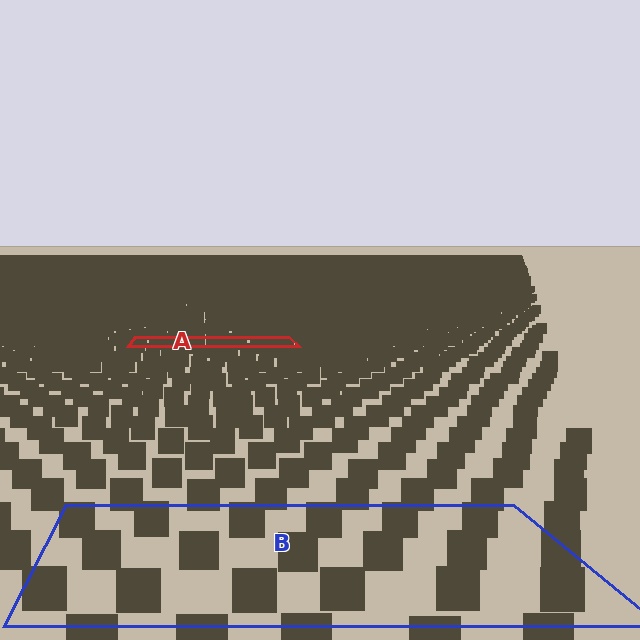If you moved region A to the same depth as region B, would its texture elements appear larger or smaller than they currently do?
They would appear larger. At a closer depth, the same texture elements are projected at a bigger on-screen size.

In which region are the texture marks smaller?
The texture marks are smaller in region A, because it is farther away.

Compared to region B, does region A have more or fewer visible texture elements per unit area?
Region A has more texture elements per unit area — they are packed more densely because it is farther away.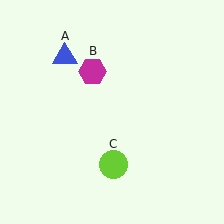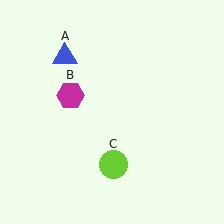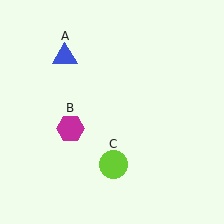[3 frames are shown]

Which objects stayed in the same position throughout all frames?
Blue triangle (object A) and lime circle (object C) remained stationary.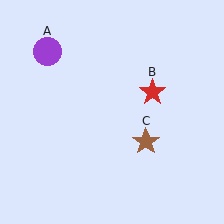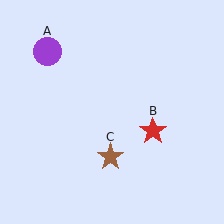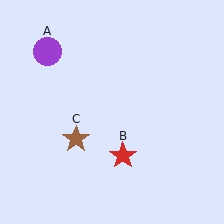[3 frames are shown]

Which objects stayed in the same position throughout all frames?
Purple circle (object A) remained stationary.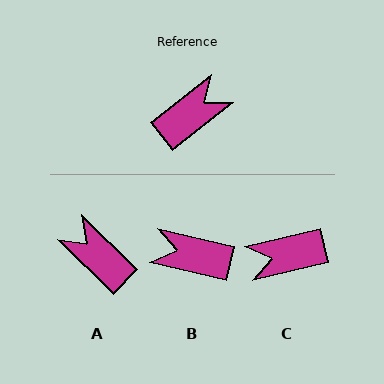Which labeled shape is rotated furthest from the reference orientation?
C, about 156 degrees away.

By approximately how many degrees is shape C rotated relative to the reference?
Approximately 156 degrees counter-clockwise.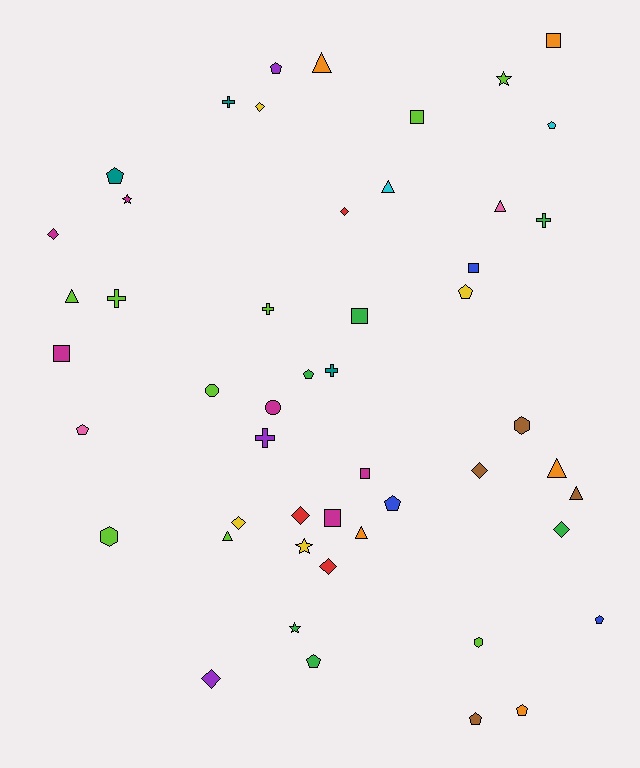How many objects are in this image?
There are 50 objects.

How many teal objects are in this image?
There are 3 teal objects.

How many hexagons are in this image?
There are 3 hexagons.